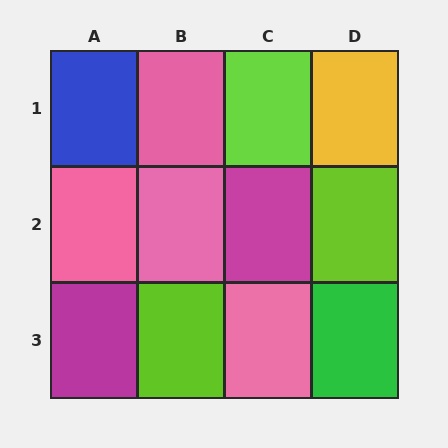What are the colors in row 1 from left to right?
Blue, pink, lime, yellow.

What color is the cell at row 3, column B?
Lime.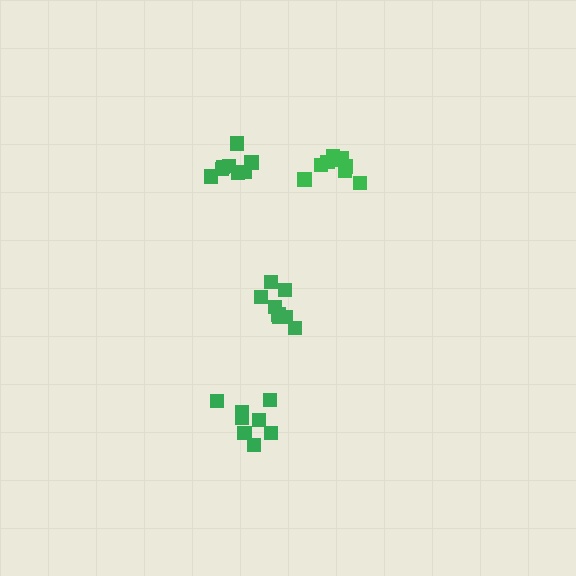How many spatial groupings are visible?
There are 4 spatial groupings.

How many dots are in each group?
Group 1: 8 dots, Group 2: 8 dots, Group 3: 10 dots, Group 4: 8 dots (34 total).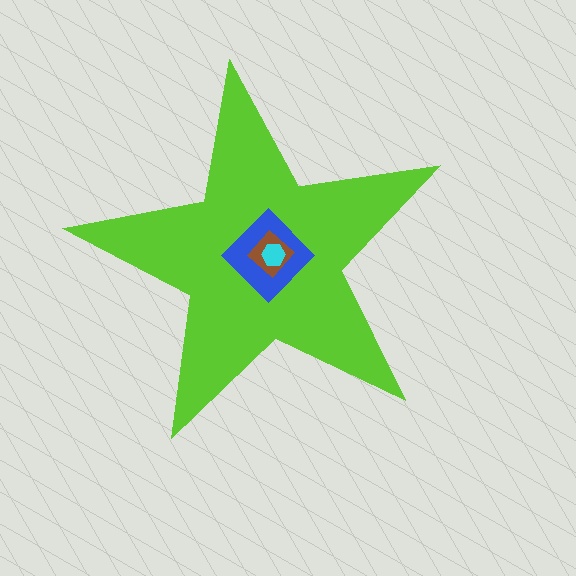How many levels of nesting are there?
4.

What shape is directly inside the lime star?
The blue diamond.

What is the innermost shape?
The cyan hexagon.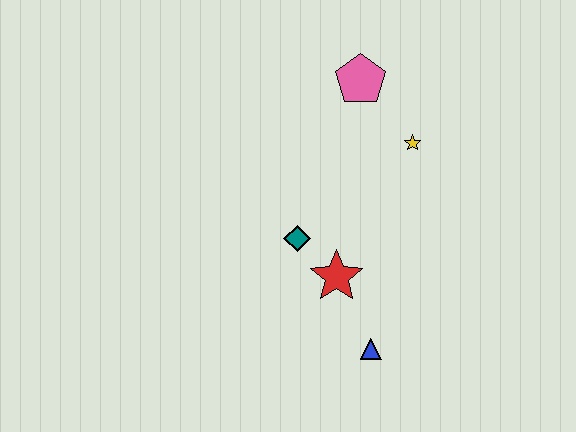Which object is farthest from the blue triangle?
The pink pentagon is farthest from the blue triangle.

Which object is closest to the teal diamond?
The red star is closest to the teal diamond.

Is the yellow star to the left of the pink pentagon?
No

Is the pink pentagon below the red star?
No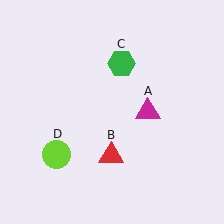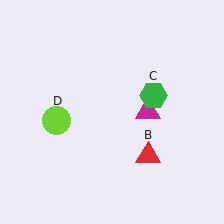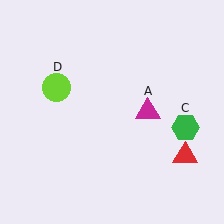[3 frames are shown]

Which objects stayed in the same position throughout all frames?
Magenta triangle (object A) remained stationary.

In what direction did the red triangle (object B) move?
The red triangle (object B) moved right.